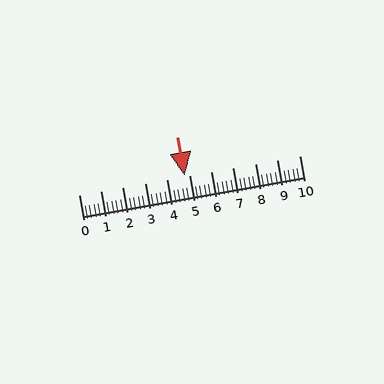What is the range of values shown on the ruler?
The ruler shows values from 0 to 10.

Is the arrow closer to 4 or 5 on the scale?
The arrow is closer to 5.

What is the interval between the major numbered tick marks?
The major tick marks are spaced 1 units apart.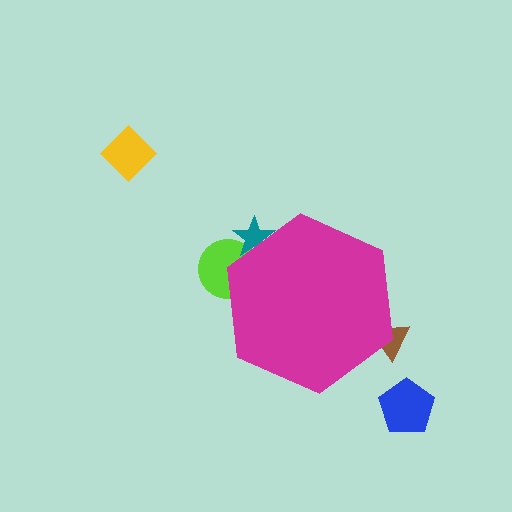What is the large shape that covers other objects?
A magenta hexagon.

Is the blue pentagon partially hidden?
No, the blue pentagon is fully visible.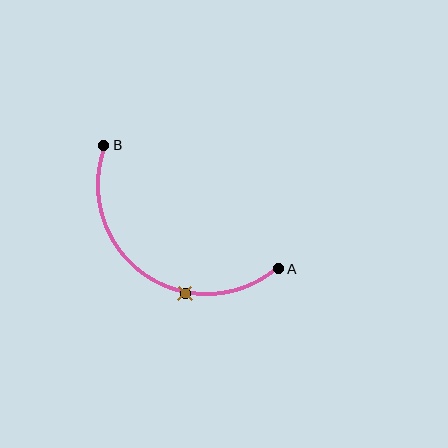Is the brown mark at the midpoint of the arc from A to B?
No. The brown mark lies on the arc but is closer to endpoint A. The arc midpoint would be at the point on the curve equidistant along the arc from both A and B.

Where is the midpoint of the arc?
The arc midpoint is the point on the curve farthest from the straight line joining A and B. It sits below and to the left of that line.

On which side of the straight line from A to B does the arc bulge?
The arc bulges below and to the left of the straight line connecting A and B.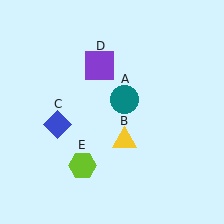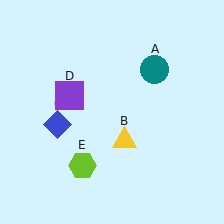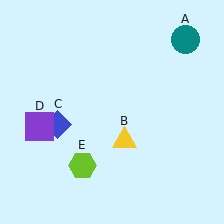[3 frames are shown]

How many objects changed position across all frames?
2 objects changed position: teal circle (object A), purple square (object D).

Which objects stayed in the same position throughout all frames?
Yellow triangle (object B) and blue diamond (object C) and lime hexagon (object E) remained stationary.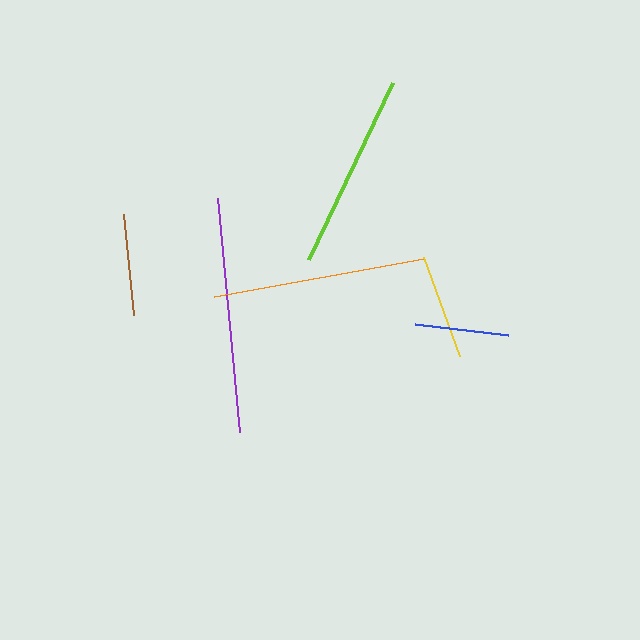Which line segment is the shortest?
The blue line is the shortest at approximately 94 pixels.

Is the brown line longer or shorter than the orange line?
The orange line is longer than the brown line.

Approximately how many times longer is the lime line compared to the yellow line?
The lime line is approximately 1.9 times the length of the yellow line.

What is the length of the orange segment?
The orange segment is approximately 214 pixels long.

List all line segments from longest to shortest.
From longest to shortest: purple, orange, lime, yellow, brown, blue.